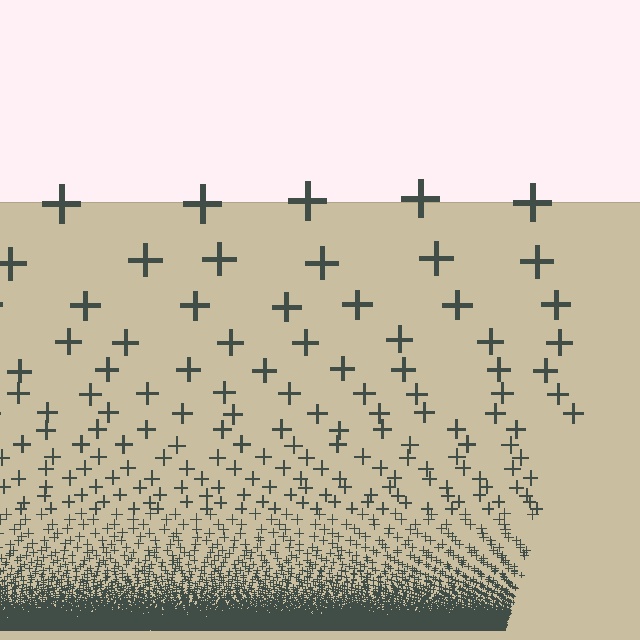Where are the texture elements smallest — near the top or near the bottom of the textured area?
Near the bottom.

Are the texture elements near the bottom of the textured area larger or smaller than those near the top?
Smaller. The gradient is inverted — elements near the bottom are smaller and denser.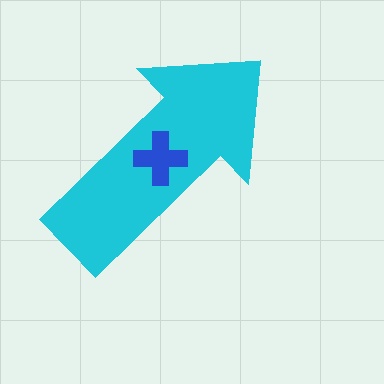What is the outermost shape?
The cyan arrow.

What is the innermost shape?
The blue cross.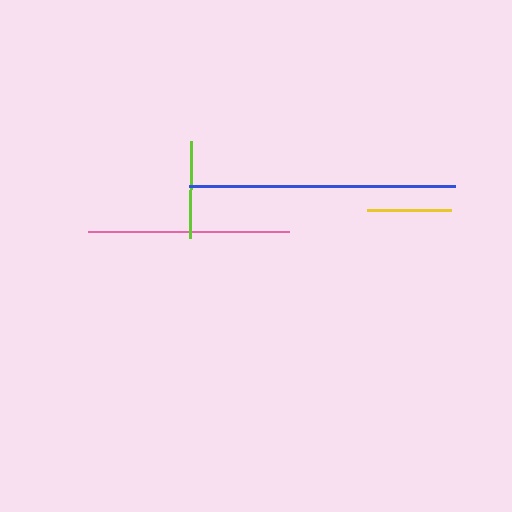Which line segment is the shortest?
The yellow line is the shortest at approximately 84 pixels.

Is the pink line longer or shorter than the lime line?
The pink line is longer than the lime line.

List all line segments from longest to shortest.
From longest to shortest: blue, pink, lime, yellow.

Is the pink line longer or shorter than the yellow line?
The pink line is longer than the yellow line.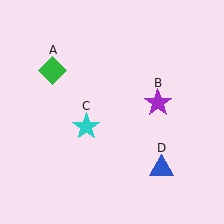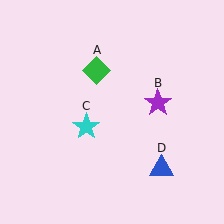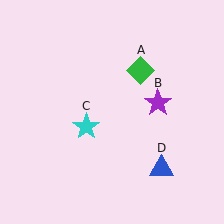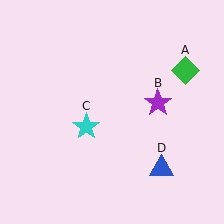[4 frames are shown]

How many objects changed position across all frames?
1 object changed position: green diamond (object A).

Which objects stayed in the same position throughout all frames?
Purple star (object B) and cyan star (object C) and blue triangle (object D) remained stationary.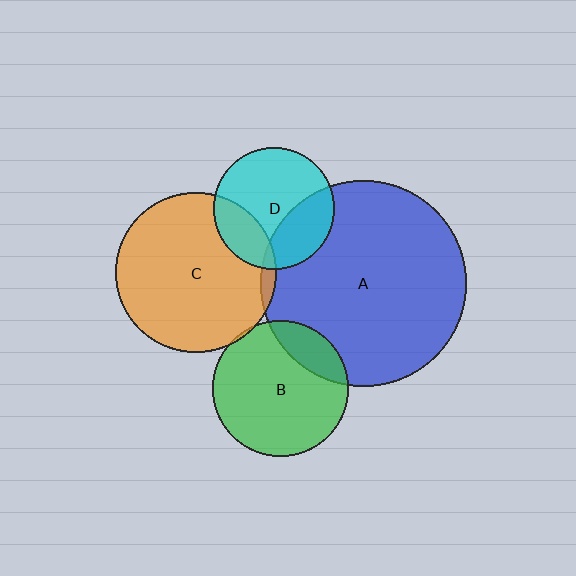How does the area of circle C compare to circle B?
Approximately 1.4 times.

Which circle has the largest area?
Circle A (blue).